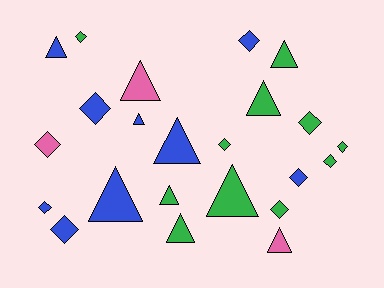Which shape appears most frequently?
Diamond, with 12 objects.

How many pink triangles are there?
There are 2 pink triangles.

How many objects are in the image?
There are 23 objects.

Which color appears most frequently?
Green, with 11 objects.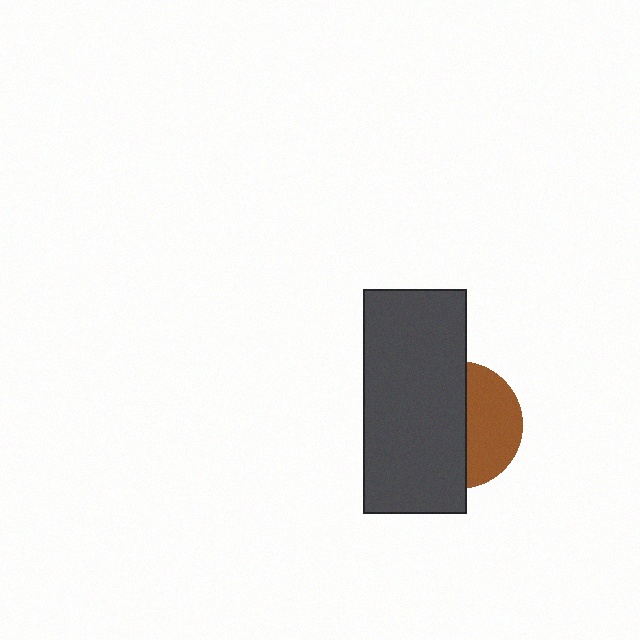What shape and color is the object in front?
The object in front is a dark gray rectangle.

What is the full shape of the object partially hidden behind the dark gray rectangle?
The partially hidden object is a brown circle.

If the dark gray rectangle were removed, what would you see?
You would see the complete brown circle.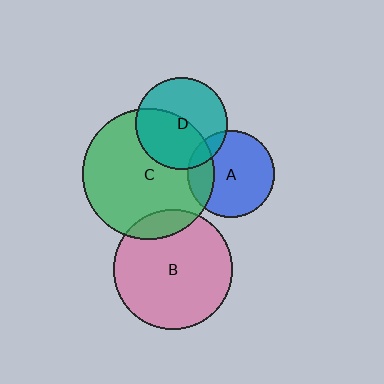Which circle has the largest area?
Circle C (green).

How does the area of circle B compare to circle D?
Approximately 1.7 times.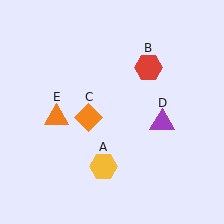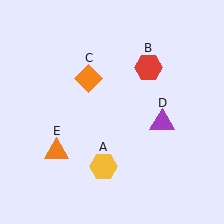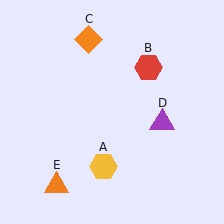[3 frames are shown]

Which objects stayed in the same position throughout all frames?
Yellow hexagon (object A) and red hexagon (object B) and purple triangle (object D) remained stationary.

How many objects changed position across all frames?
2 objects changed position: orange diamond (object C), orange triangle (object E).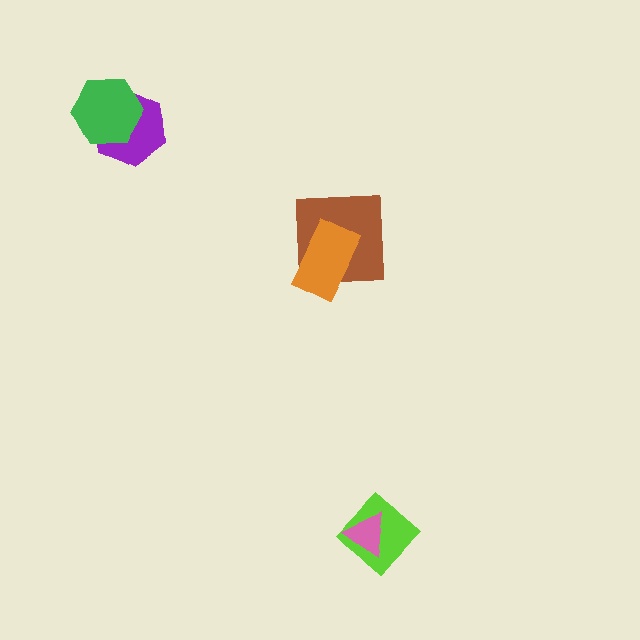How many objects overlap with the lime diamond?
1 object overlaps with the lime diamond.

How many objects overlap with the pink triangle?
1 object overlaps with the pink triangle.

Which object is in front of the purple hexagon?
The green hexagon is in front of the purple hexagon.